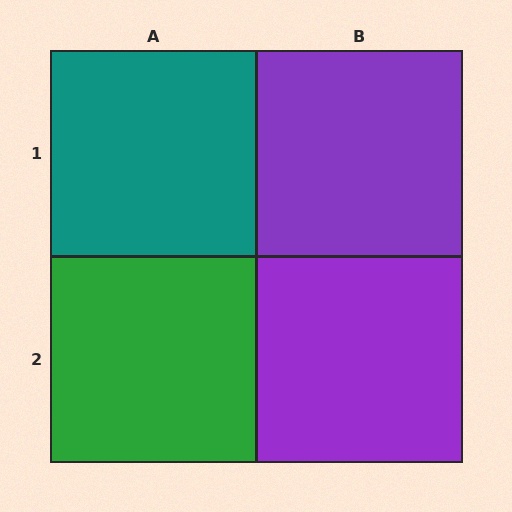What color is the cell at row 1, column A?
Teal.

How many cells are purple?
2 cells are purple.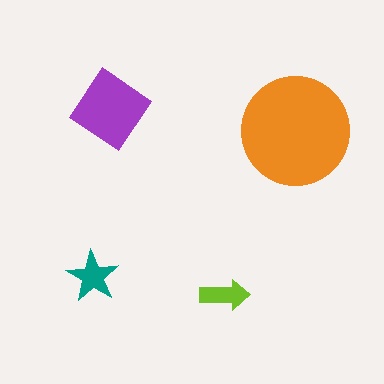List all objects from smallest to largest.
The lime arrow, the teal star, the purple diamond, the orange circle.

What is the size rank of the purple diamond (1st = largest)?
2nd.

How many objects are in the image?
There are 4 objects in the image.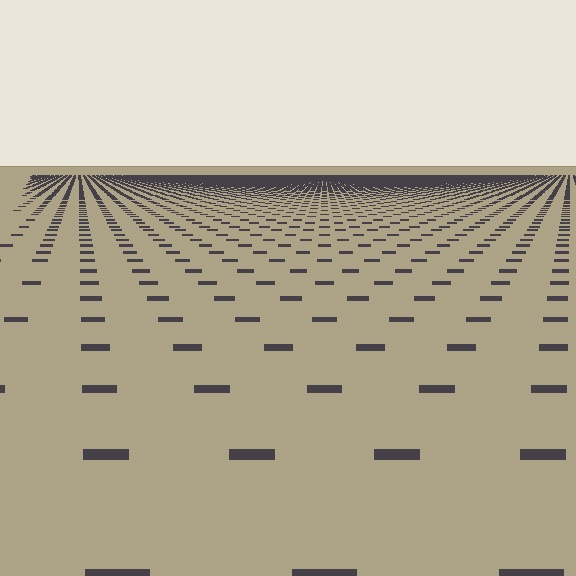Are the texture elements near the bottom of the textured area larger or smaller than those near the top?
Larger. Near the bottom, elements are closer to the viewer and appear at a bigger on-screen size.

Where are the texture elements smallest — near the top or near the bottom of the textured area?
Near the top.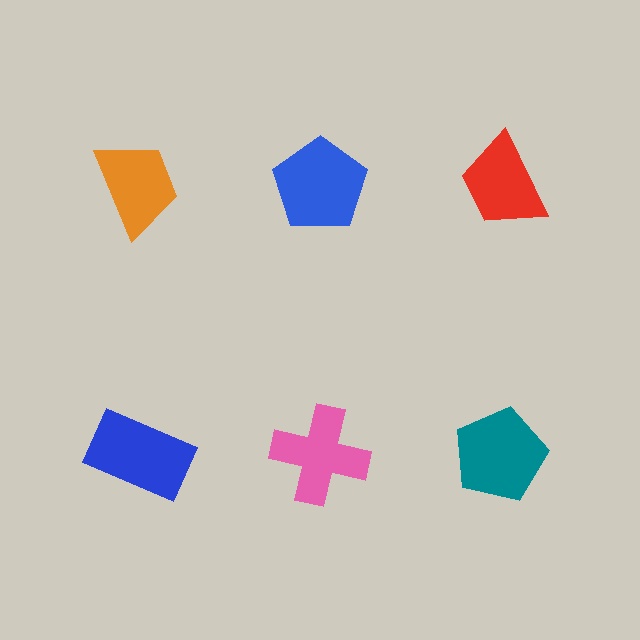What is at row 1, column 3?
A red trapezoid.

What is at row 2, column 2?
A pink cross.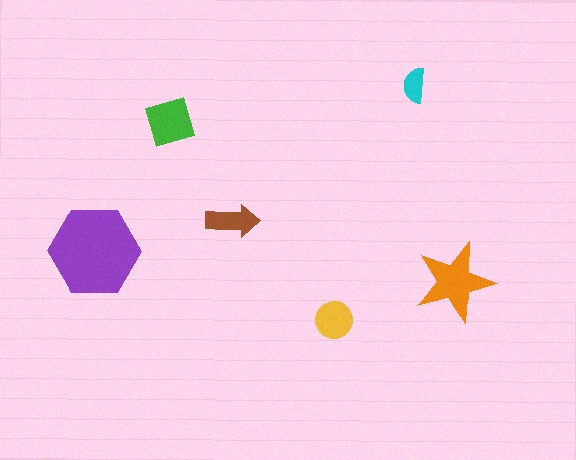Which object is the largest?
The purple hexagon.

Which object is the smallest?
The cyan semicircle.